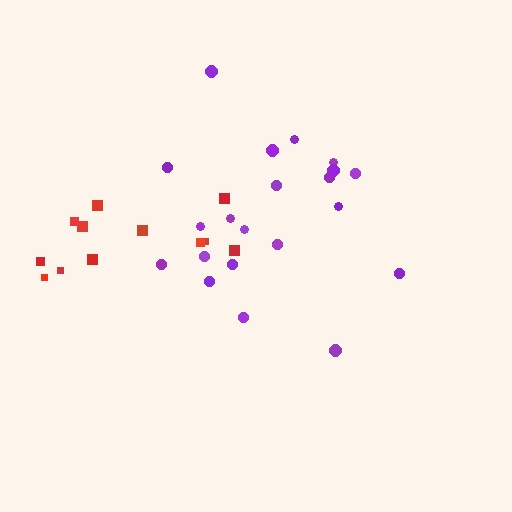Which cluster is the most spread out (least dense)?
Red.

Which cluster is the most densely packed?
Purple.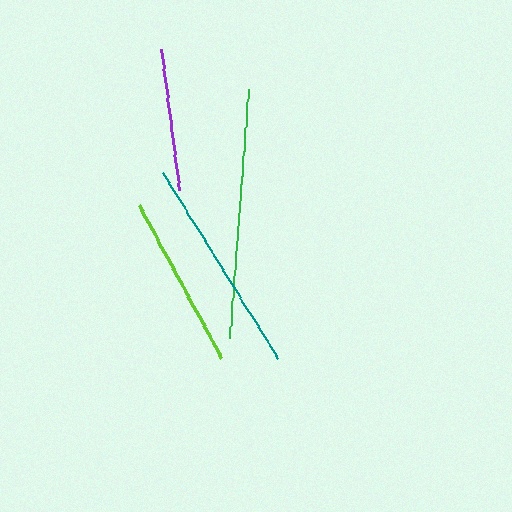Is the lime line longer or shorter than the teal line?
The teal line is longer than the lime line.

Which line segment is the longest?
The green line is the longest at approximately 250 pixels.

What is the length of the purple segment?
The purple segment is approximately 142 pixels long.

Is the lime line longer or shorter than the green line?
The green line is longer than the lime line.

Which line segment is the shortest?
The purple line is the shortest at approximately 142 pixels.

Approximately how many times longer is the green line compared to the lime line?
The green line is approximately 1.4 times the length of the lime line.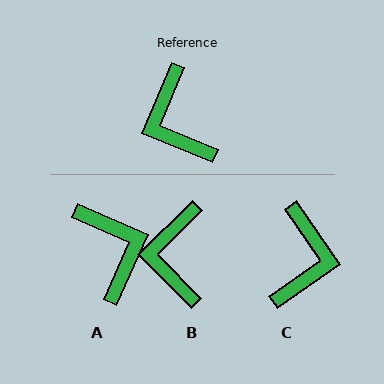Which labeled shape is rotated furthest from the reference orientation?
A, about 179 degrees away.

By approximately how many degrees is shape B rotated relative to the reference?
Approximately 23 degrees clockwise.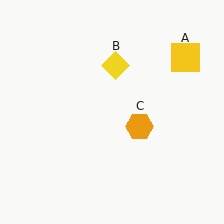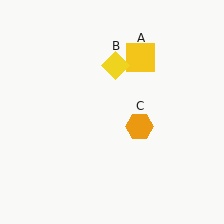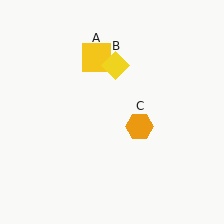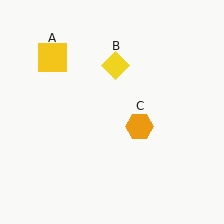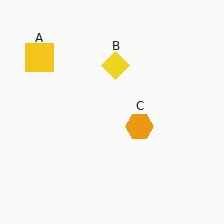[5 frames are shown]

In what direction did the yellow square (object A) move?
The yellow square (object A) moved left.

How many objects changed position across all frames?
1 object changed position: yellow square (object A).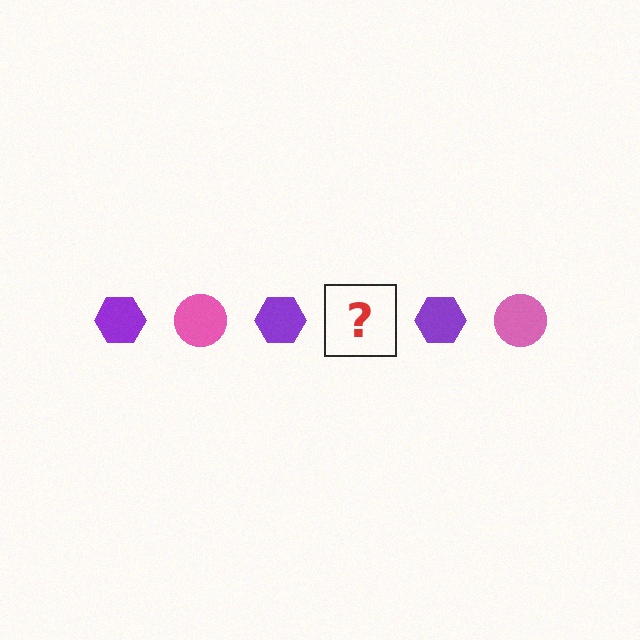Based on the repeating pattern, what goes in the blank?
The blank should be a pink circle.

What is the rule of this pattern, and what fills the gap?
The rule is that the pattern alternates between purple hexagon and pink circle. The gap should be filled with a pink circle.